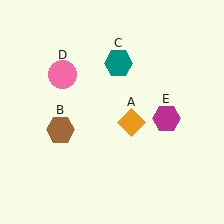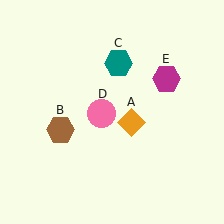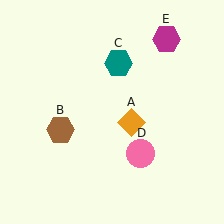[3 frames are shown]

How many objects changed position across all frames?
2 objects changed position: pink circle (object D), magenta hexagon (object E).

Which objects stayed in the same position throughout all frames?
Orange diamond (object A) and brown hexagon (object B) and teal hexagon (object C) remained stationary.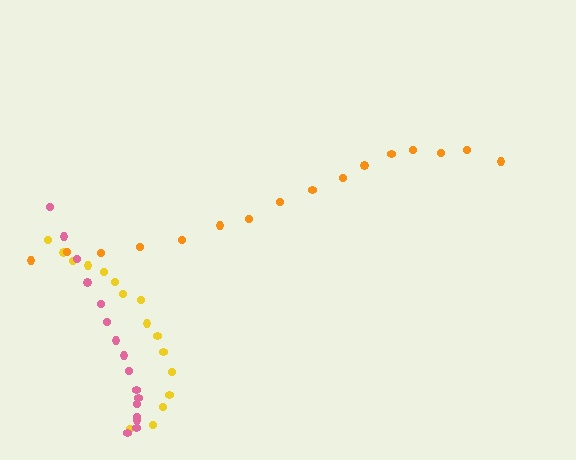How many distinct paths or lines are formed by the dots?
There are 3 distinct paths.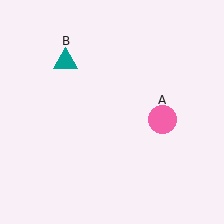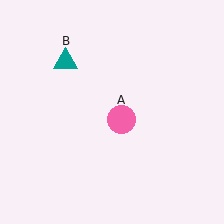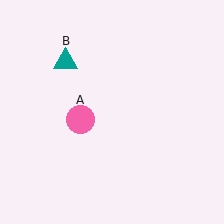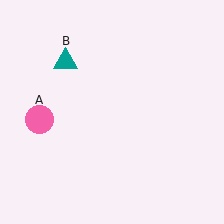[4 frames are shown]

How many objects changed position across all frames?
1 object changed position: pink circle (object A).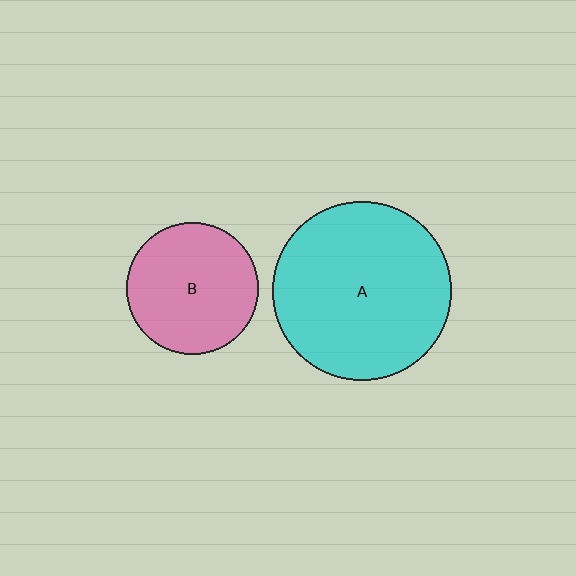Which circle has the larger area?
Circle A (cyan).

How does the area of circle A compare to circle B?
Approximately 1.8 times.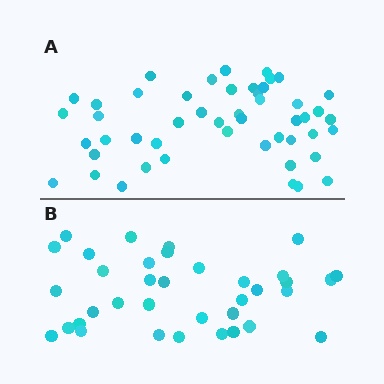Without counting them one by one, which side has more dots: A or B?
Region A (the top region) has more dots.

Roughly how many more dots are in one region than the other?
Region A has approximately 15 more dots than region B.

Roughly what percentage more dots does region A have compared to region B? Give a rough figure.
About 35% more.